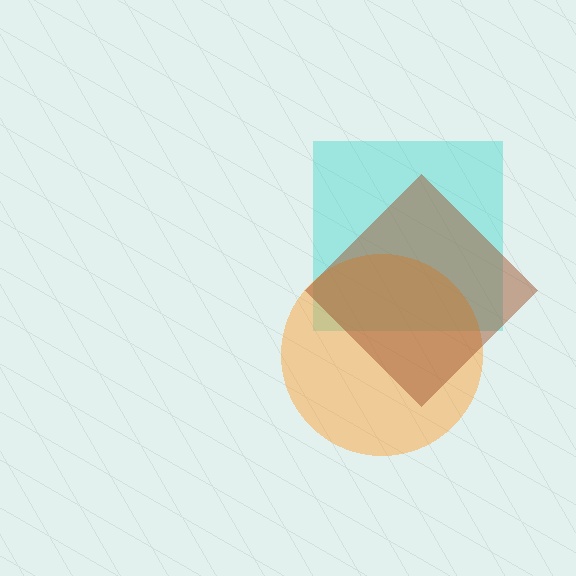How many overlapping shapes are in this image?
There are 3 overlapping shapes in the image.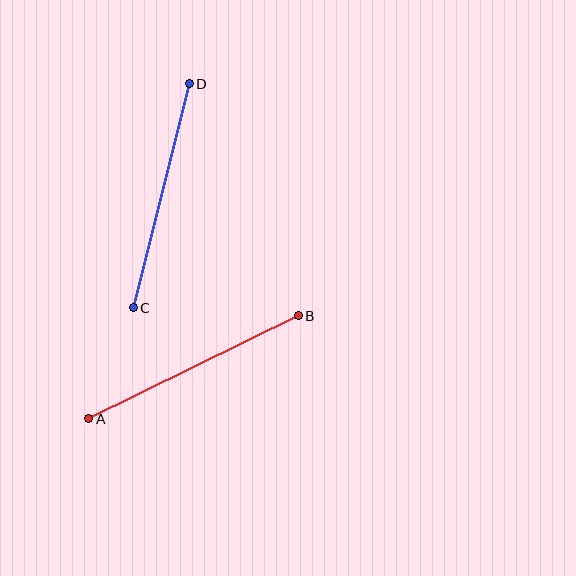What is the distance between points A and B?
The distance is approximately 233 pixels.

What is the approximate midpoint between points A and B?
The midpoint is at approximately (194, 367) pixels.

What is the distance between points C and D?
The distance is approximately 231 pixels.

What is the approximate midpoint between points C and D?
The midpoint is at approximately (161, 196) pixels.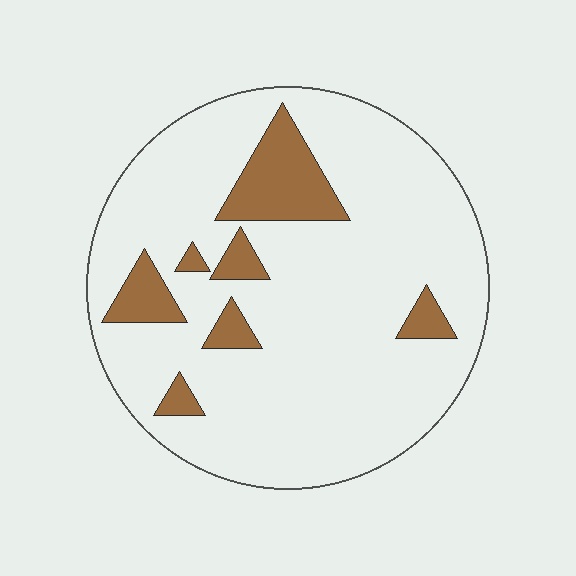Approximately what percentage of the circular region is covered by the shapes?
Approximately 15%.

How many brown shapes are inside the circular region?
7.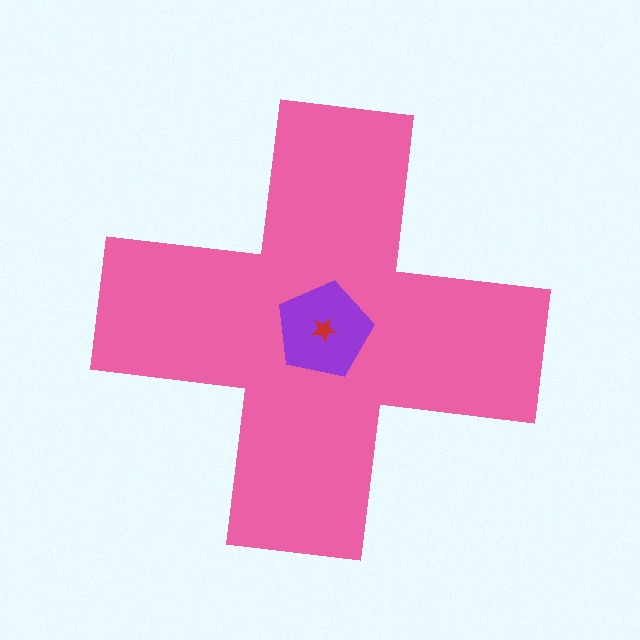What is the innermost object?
The red star.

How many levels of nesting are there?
3.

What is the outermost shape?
The pink cross.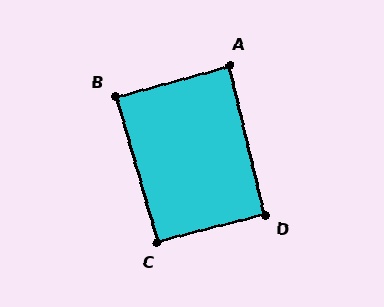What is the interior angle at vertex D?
Approximately 91 degrees (approximately right).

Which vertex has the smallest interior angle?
A, at approximately 88 degrees.